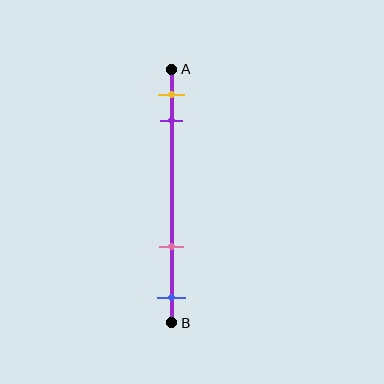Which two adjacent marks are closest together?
The yellow and purple marks are the closest adjacent pair.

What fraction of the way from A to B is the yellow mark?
The yellow mark is approximately 10% (0.1) of the way from A to B.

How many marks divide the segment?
There are 4 marks dividing the segment.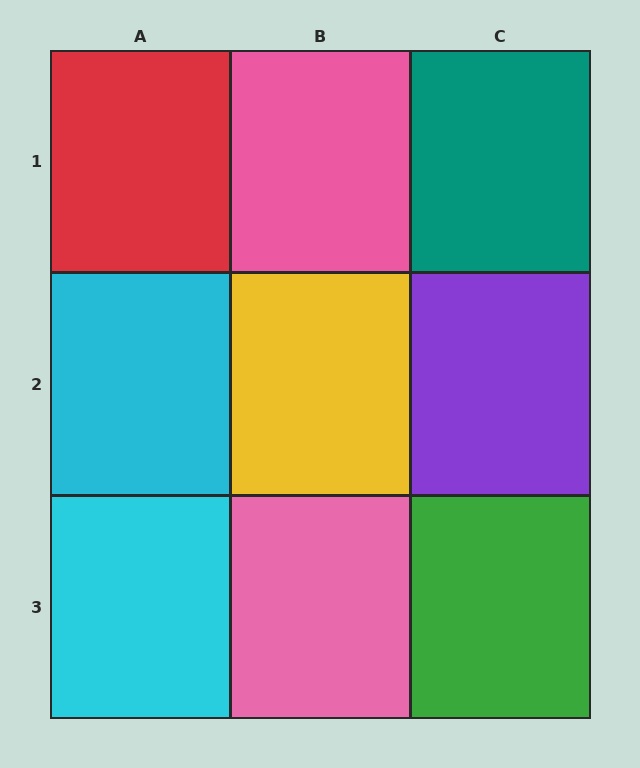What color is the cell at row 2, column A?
Cyan.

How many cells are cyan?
2 cells are cyan.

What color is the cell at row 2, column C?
Purple.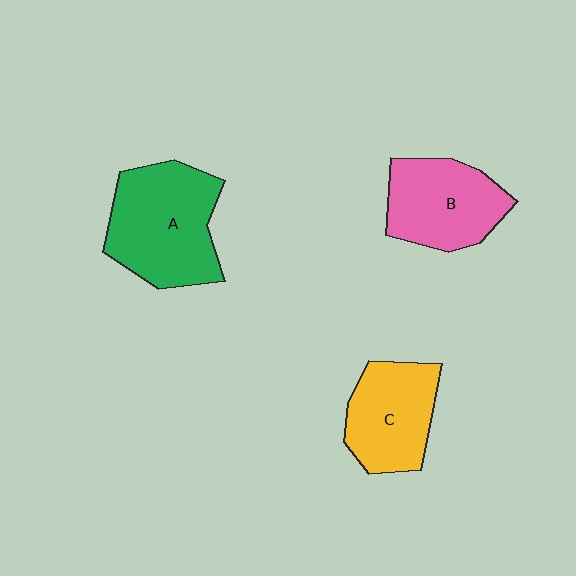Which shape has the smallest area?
Shape C (yellow).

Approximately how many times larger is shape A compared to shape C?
Approximately 1.4 times.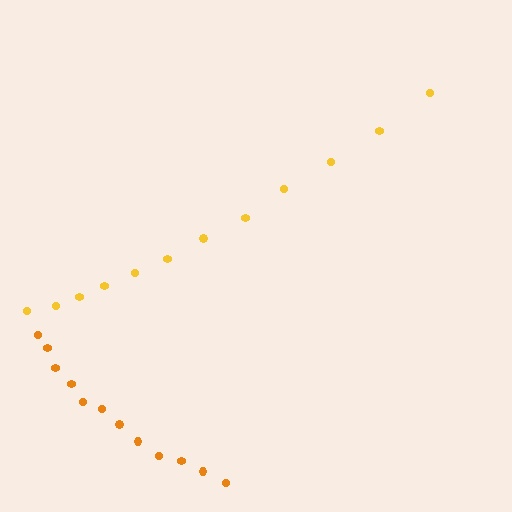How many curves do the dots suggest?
There are 2 distinct paths.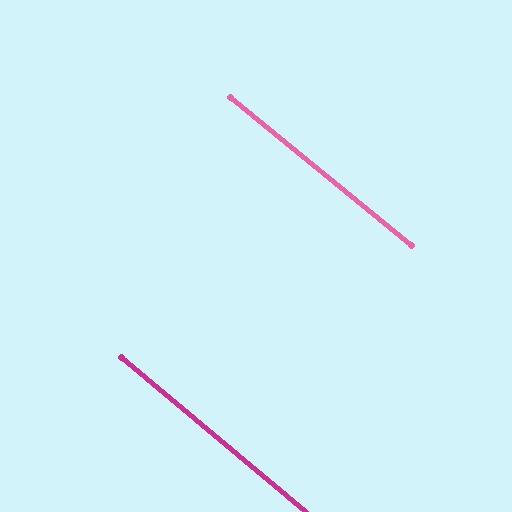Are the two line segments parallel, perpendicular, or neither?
Parallel — their directions differ by only 0.8°.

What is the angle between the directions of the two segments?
Approximately 1 degree.